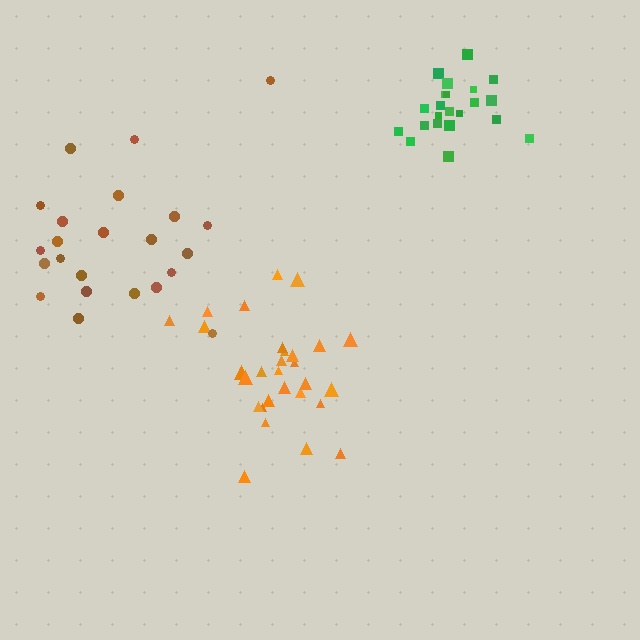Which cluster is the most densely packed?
Green.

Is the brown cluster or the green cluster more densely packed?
Green.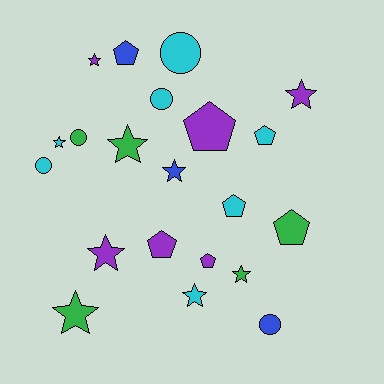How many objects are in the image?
There are 21 objects.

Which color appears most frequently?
Cyan, with 7 objects.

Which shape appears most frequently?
Star, with 9 objects.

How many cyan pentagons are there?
There are 2 cyan pentagons.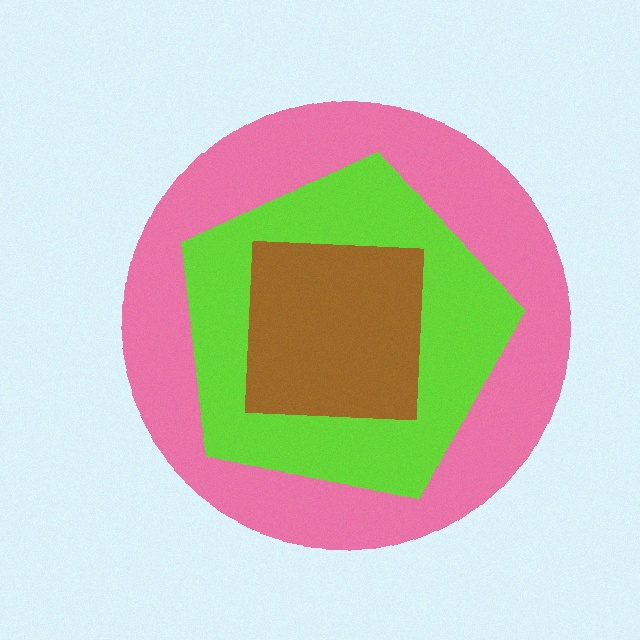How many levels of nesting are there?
3.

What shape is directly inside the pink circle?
The lime pentagon.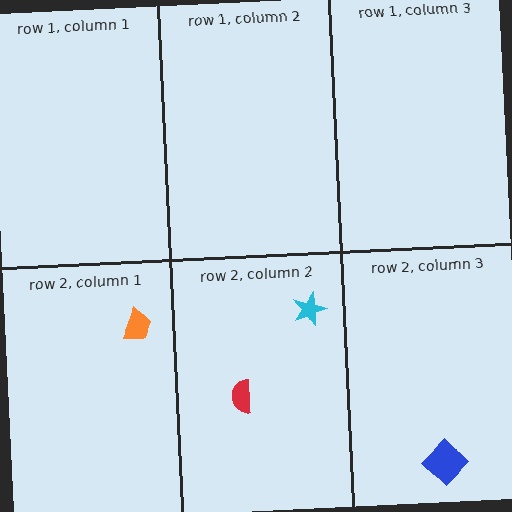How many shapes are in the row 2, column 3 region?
1.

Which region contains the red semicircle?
The row 2, column 2 region.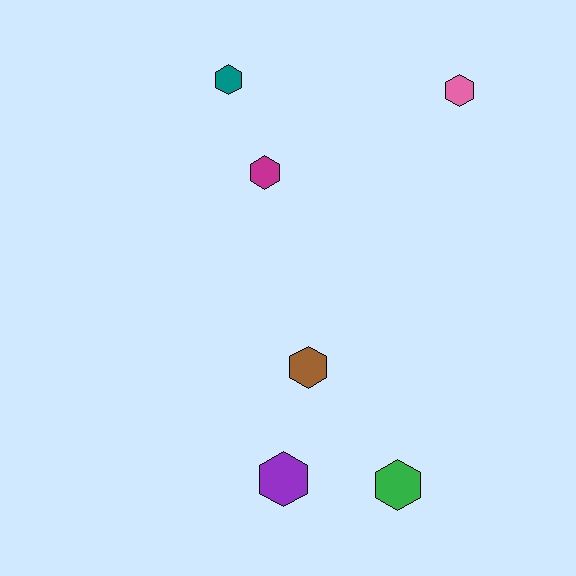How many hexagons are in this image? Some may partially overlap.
There are 6 hexagons.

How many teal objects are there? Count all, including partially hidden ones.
There is 1 teal object.